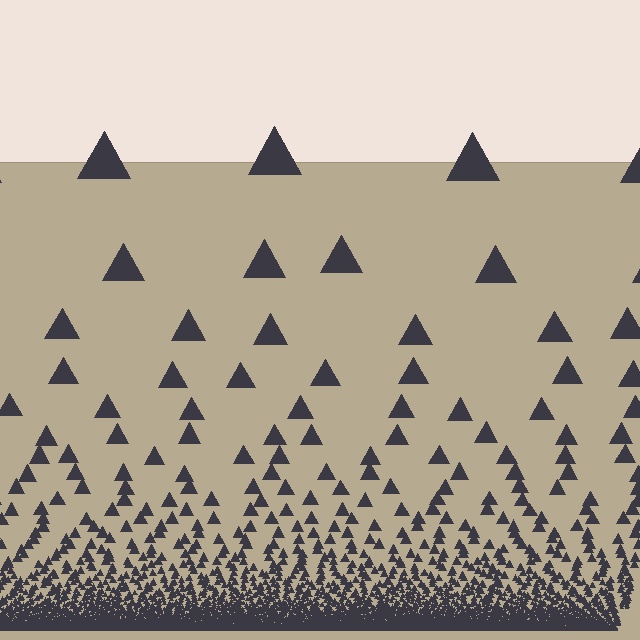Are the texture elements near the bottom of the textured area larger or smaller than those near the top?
Smaller. The gradient is inverted — elements near the bottom are smaller and denser.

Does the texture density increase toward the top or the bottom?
Density increases toward the bottom.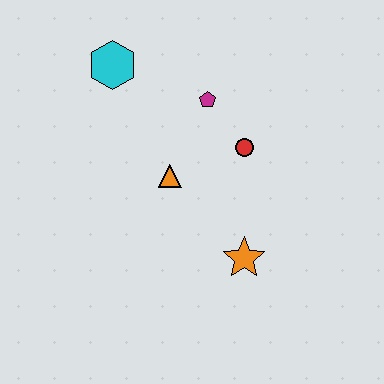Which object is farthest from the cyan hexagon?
The orange star is farthest from the cyan hexagon.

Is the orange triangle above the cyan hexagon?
No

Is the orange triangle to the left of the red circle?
Yes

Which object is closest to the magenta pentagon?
The red circle is closest to the magenta pentagon.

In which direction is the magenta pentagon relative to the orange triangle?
The magenta pentagon is above the orange triangle.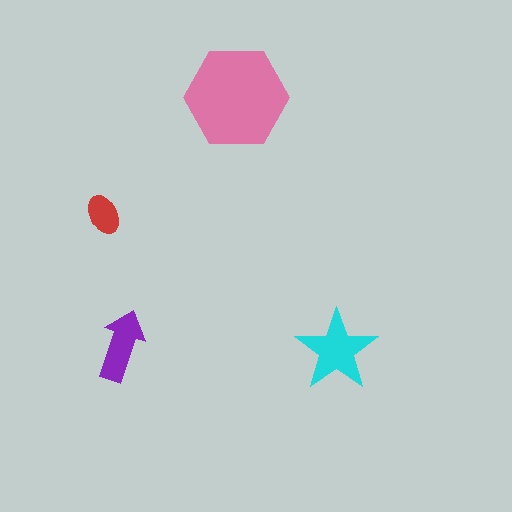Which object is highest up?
The pink hexagon is topmost.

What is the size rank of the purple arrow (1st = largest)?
3rd.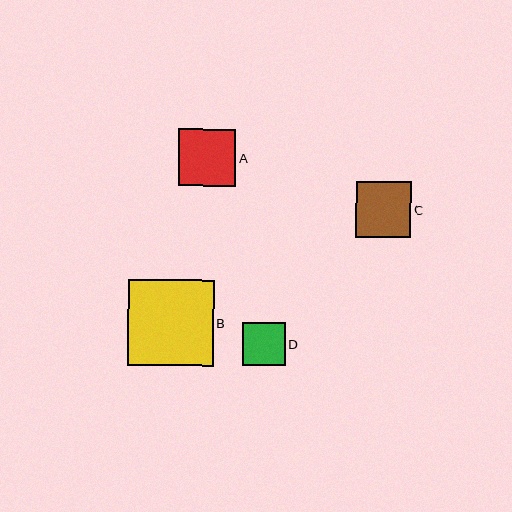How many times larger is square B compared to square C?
Square B is approximately 1.5 times the size of square C.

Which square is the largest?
Square B is the largest with a size of approximately 86 pixels.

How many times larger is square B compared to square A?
Square B is approximately 1.5 times the size of square A.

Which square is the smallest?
Square D is the smallest with a size of approximately 43 pixels.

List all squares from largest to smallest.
From largest to smallest: B, A, C, D.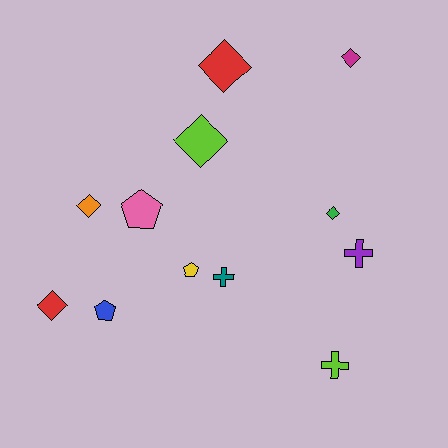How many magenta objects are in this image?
There is 1 magenta object.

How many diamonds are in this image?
There are 6 diamonds.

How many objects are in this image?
There are 12 objects.